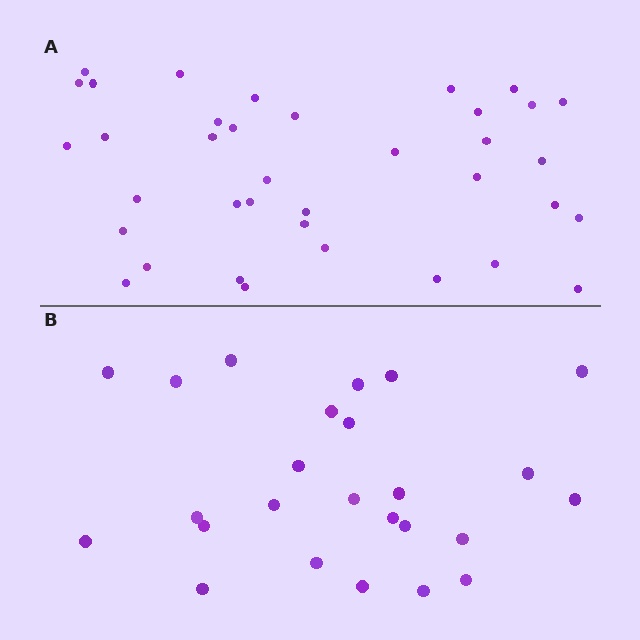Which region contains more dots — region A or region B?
Region A (the top region) has more dots.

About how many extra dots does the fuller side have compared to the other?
Region A has roughly 12 or so more dots than region B.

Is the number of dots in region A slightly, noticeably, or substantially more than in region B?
Region A has substantially more. The ratio is roughly 1.5 to 1.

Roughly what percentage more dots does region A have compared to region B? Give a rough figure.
About 50% more.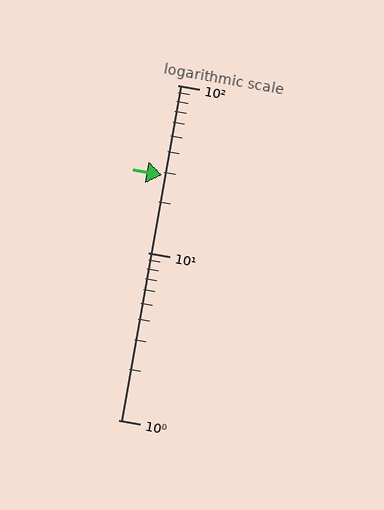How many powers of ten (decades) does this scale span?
The scale spans 2 decades, from 1 to 100.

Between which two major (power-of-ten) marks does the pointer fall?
The pointer is between 10 and 100.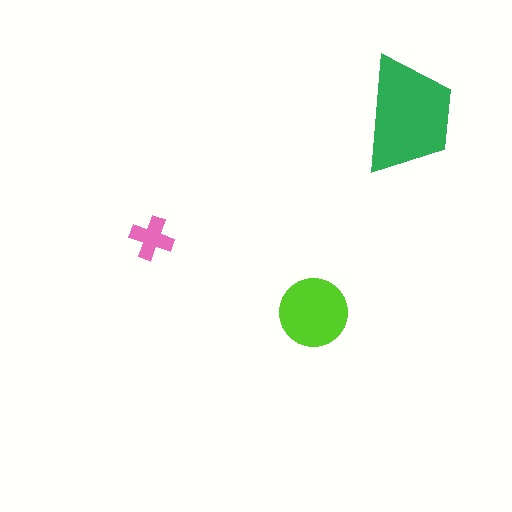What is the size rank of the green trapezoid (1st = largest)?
1st.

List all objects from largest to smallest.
The green trapezoid, the lime circle, the pink cross.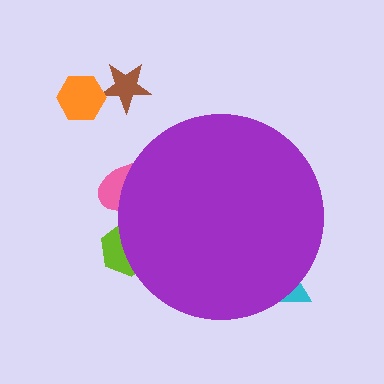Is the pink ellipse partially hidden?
Yes, the pink ellipse is partially hidden behind the purple circle.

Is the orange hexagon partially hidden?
No, the orange hexagon is fully visible.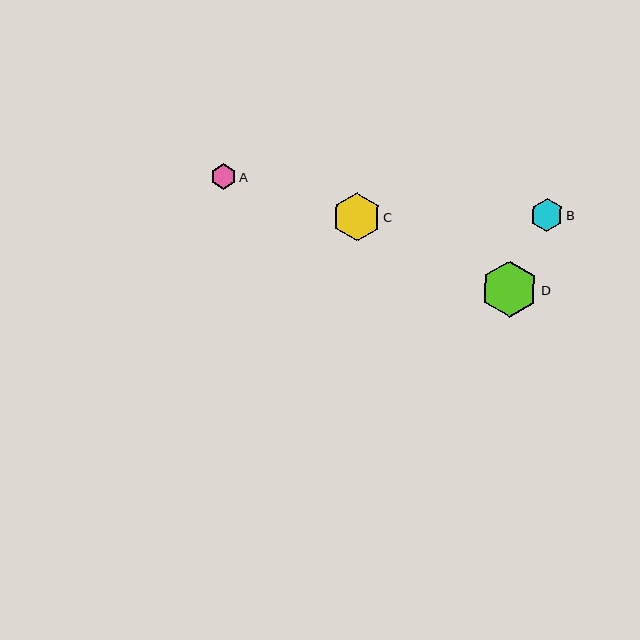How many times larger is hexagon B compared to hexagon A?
Hexagon B is approximately 1.3 times the size of hexagon A.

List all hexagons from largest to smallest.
From largest to smallest: D, C, B, A.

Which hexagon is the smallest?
Hexagon A is the smallest with a size of approximately 25 pixels.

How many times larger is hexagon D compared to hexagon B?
Hexagon D is approximately 1.7 times the size of hexagon B.